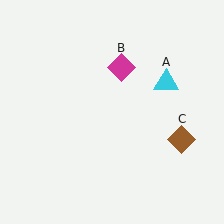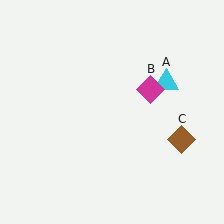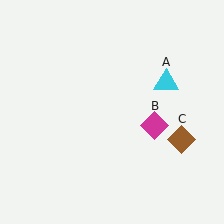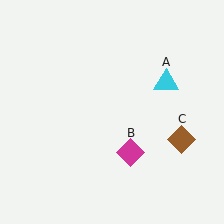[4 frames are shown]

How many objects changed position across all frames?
1 object changed position: magenta diamond (object B).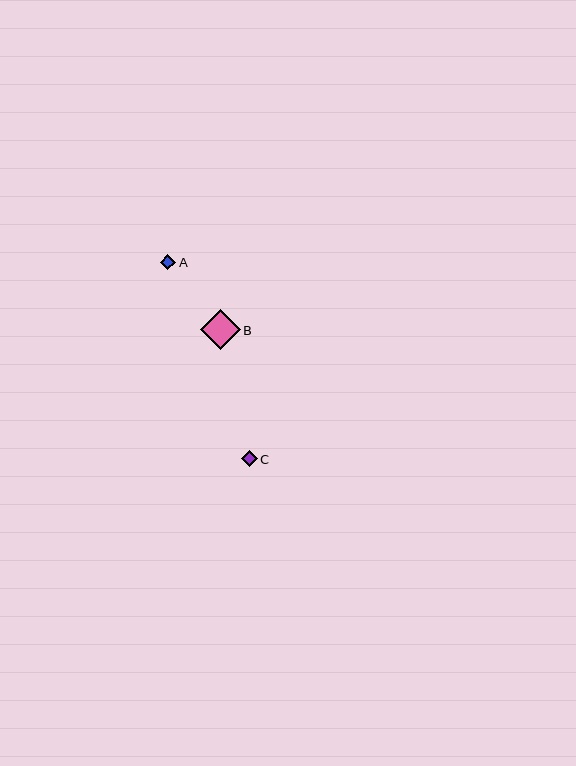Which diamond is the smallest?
Diamond A is the smallest with a size of approximately 15 pixels.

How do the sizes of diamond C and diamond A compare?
Diamond C and diamond A are approximately the same size.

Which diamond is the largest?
Diamond B is the largest with a size of approximately 40 pixels.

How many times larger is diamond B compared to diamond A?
Diamond B is approximately 2.6 times the size of diamond A.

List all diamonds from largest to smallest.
From largest to smallest: B, C, A.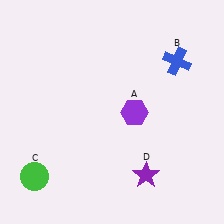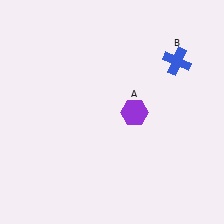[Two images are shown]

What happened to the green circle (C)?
The green circle (C) was removed in Image 2. It was in the bottom-left area of Image 1.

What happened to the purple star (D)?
The purple star (D) was removed in Image 2. It was in the bottom-right area of Image 1.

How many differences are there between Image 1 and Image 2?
There are 2 differences between the two images.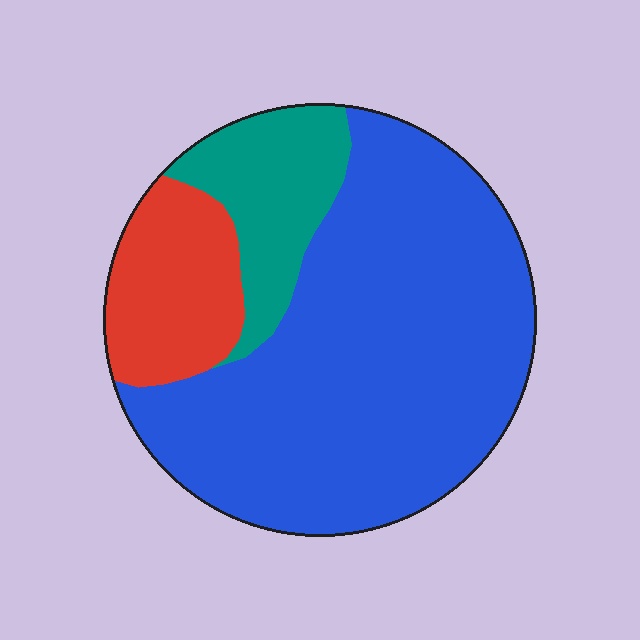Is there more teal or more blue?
Blue.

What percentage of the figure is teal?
Teal covers roughly 15% of the figure.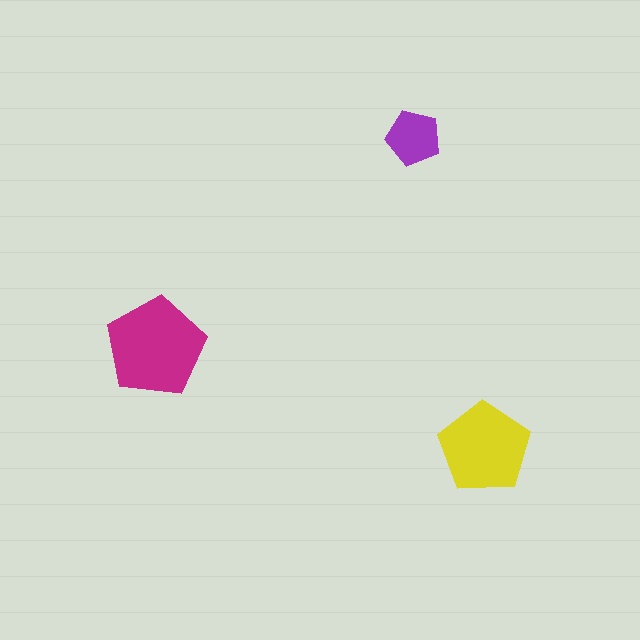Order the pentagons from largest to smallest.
the magenta one, the yellow one, the purple one.